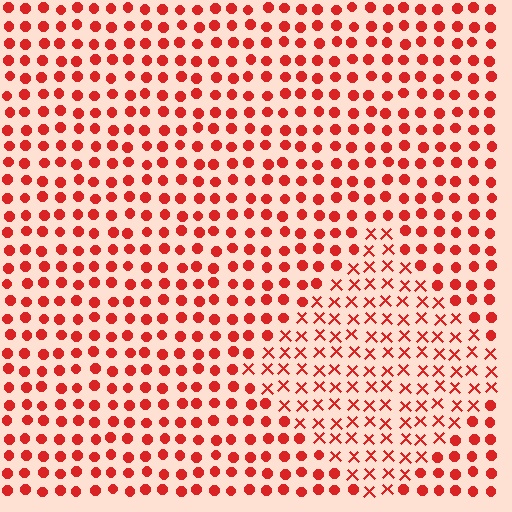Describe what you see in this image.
The image is filled with small red elements arranged in a uniform grid. A diamond-shaped region contains X marks, while the surrounding area contains circles. The boundary is defined purely by the change in element shape.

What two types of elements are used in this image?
The image uses X marks inside the diamond region and circles outside it.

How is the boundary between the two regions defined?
The boundary is defined by a change in element shape: X marks inside vs. circles outside. All elements share the same color and spacing.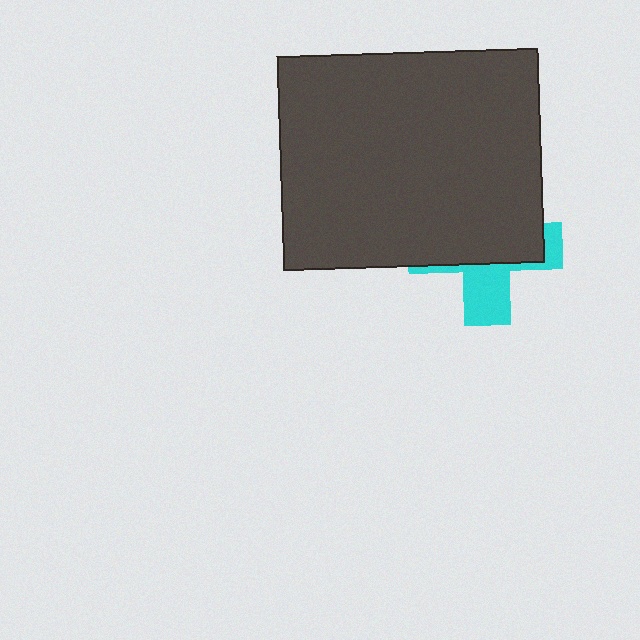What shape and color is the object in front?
The object in front is a dark gray rectangle.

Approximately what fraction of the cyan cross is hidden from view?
Roughly 64% of the cyan cross is hidden behind the dark gray rectangle.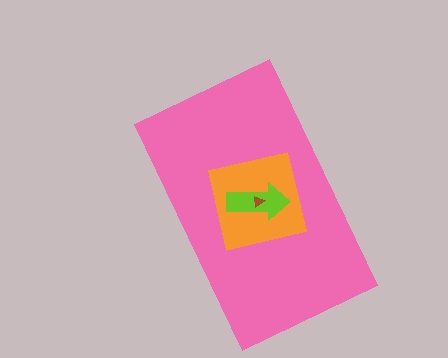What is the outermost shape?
The pink rectangle.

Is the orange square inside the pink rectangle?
Yes.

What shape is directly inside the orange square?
The lime arrow.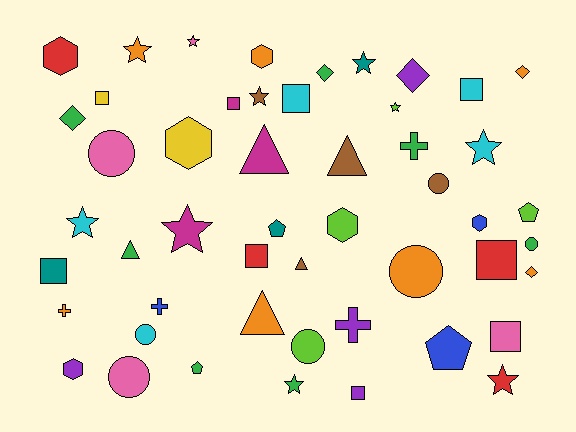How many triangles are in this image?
There are 5 triangles.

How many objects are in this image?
There are 50 objects.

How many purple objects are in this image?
There are 4 purple objects.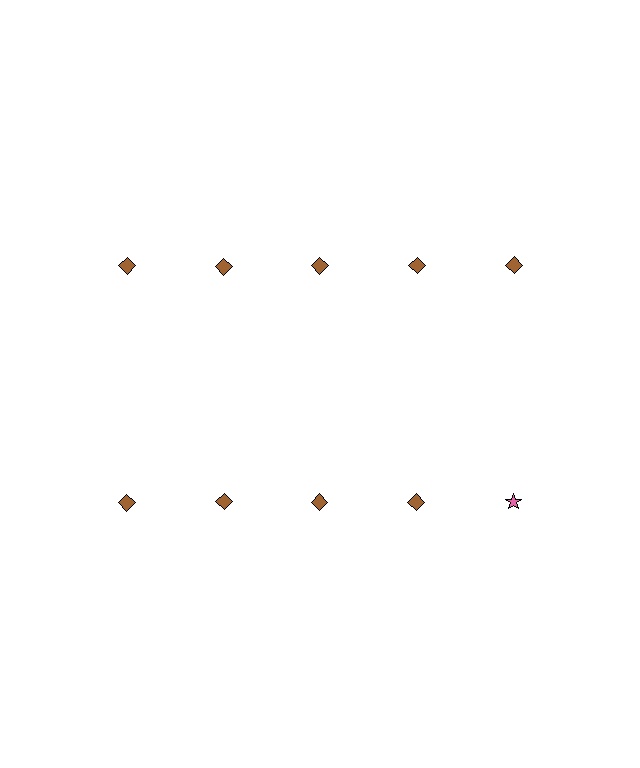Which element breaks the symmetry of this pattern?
The pink star in the second row, rightmost column breaks the symmetry. All other shapes are brown diamonds.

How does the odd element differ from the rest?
It differs in both color (pink instead of brown) and shape (star instead of diamond).